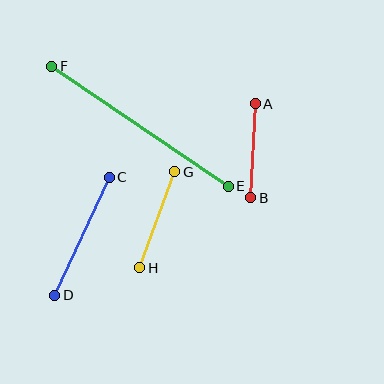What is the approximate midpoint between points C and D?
The midpoint is at approximately (82, 236) pixels.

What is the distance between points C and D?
The distance is approximately 130 pixels.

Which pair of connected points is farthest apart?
Points E and F are farthest apart.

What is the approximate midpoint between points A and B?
The midpoint is at approximately (253, 151) pixels.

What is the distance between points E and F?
The distance is approximately 214 pixels.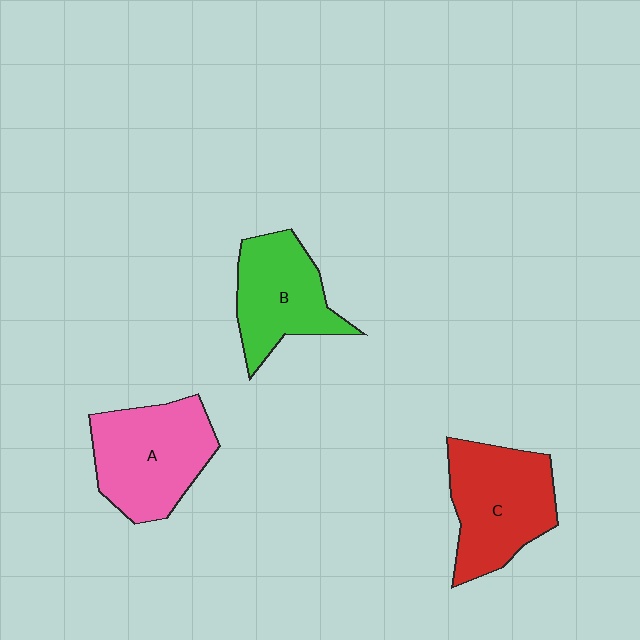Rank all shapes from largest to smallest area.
From largest to smallest: C (red), A (pink), B (green).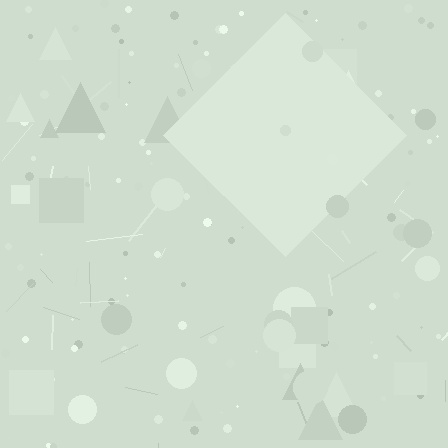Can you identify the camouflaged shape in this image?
The camouflaged shape is a diamond.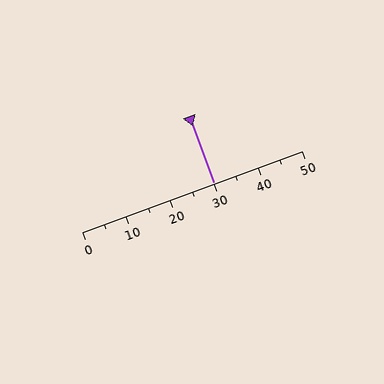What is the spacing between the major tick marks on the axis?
The major ticks are spaced 10 apart.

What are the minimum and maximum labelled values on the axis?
The axis runs from 0 to 50.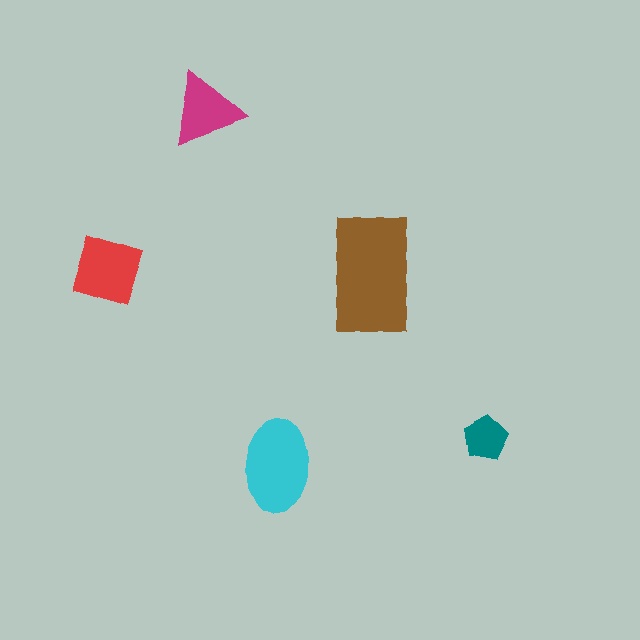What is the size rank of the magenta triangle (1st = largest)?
4th.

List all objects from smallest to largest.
The teal pentagon, the magenta triangle, the red diamond, the cyan ellipse, the brown rectangle.